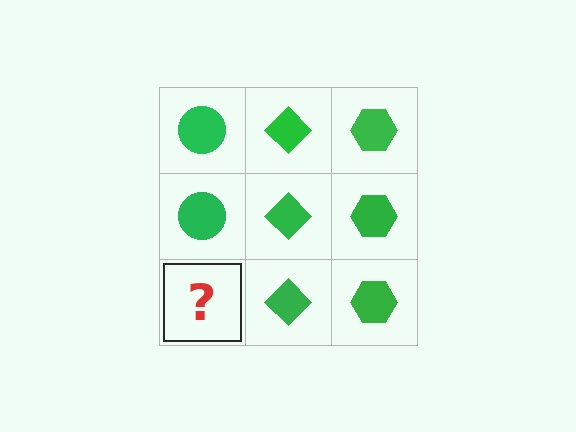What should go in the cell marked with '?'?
The missing cell should contain a green circle.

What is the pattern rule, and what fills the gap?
The rule is that each column has a consistent shape. The gap should be filled with a green circle.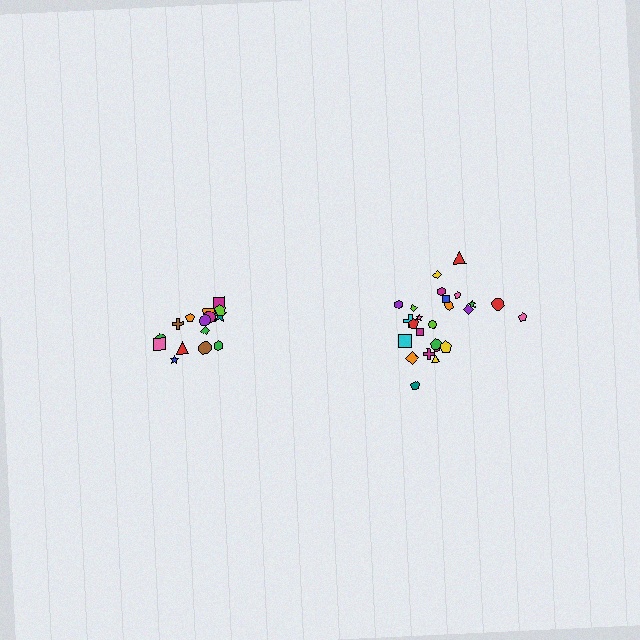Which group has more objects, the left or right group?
The right group.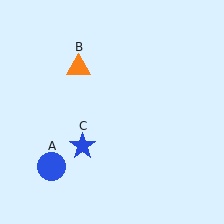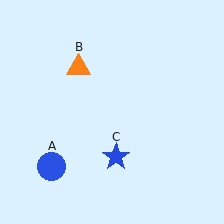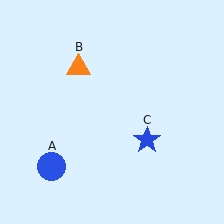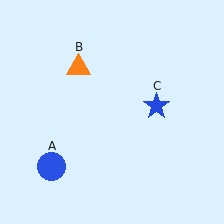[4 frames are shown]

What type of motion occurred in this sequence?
The blue star (object C) rotated counterclockwise around the center of the scene.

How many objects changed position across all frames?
1 object changed position: blue star (object C).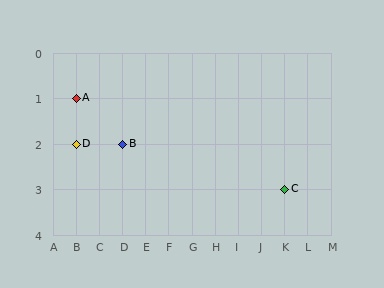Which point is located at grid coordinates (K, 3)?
Point C is at (K, 3).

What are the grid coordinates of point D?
Point D is at grid coordinates (B, 2).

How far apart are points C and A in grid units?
Points C and A are 9 columns and 2 rows apart (about 9.2 grid units diagonally).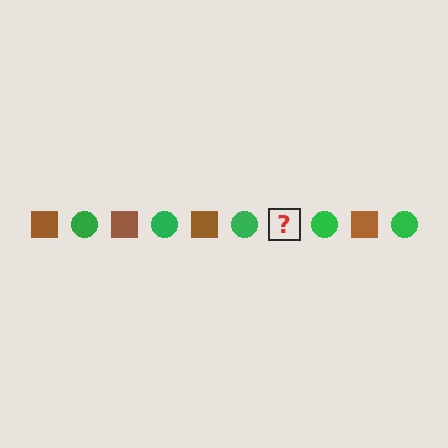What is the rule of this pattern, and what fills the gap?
The rule is that the pattern alternates between brown square and green circle. The gap should be filled with a brown square.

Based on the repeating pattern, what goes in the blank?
The blank should be a brown square.